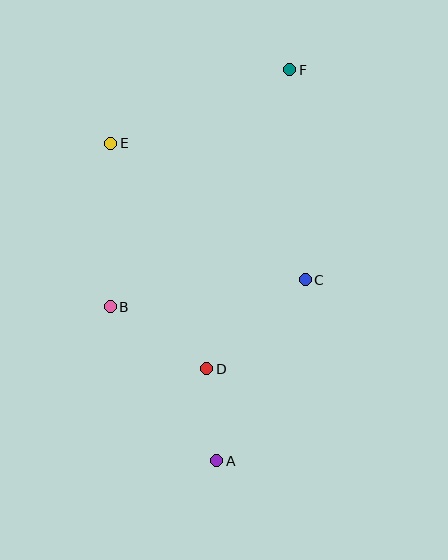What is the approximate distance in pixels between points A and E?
The distance between A and E is approximately 335 pixels.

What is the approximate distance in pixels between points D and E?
The distance between D and E is approximately 245 pixels.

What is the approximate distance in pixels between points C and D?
The distance between C and D is approximately 133 pixels.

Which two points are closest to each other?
Points A and D are closest to each other.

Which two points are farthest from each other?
Points A and F are farthest from each other.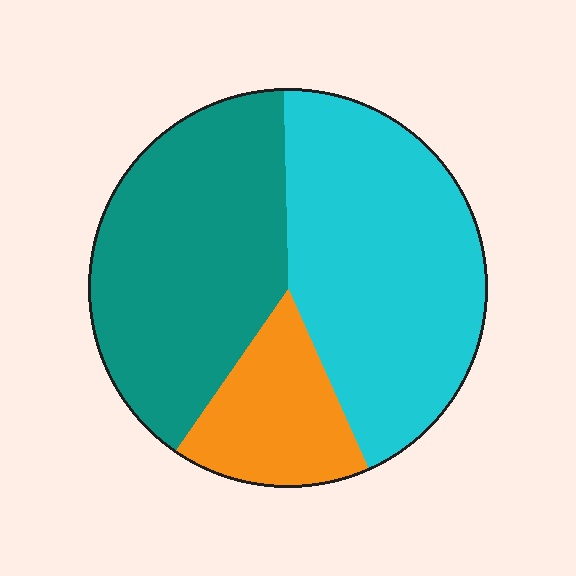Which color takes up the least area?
Orange, at roughly 15%.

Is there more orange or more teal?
Teal.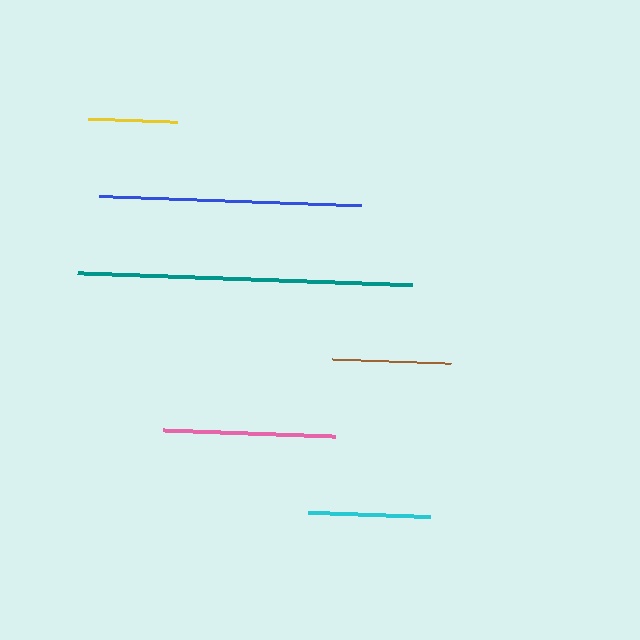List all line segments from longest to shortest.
From longest to shortest: teal, blue, pink, cyan, brown, yellow.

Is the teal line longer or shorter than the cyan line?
The teal line is longer than the cyan line.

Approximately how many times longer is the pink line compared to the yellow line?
The pink line is approximately 1.9 times the length of the yellow line.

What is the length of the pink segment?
The pink segment is approximately 173 pixels long.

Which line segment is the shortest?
The yellow line is the shortest at approximately 89 pixels.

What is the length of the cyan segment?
The cyan segment is approximately 121 pixels long.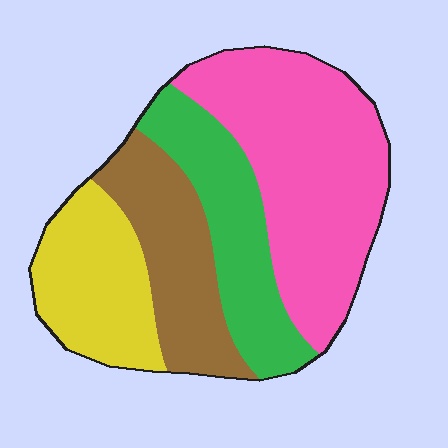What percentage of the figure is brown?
Brown covers about 20% of the figure.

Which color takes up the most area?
Pink, at roughly 40%.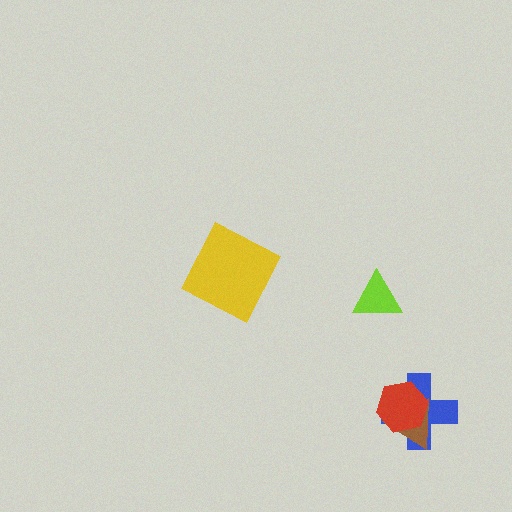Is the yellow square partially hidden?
No, no other shape covers it.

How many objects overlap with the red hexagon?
2 objects overlap with the red hexagon.